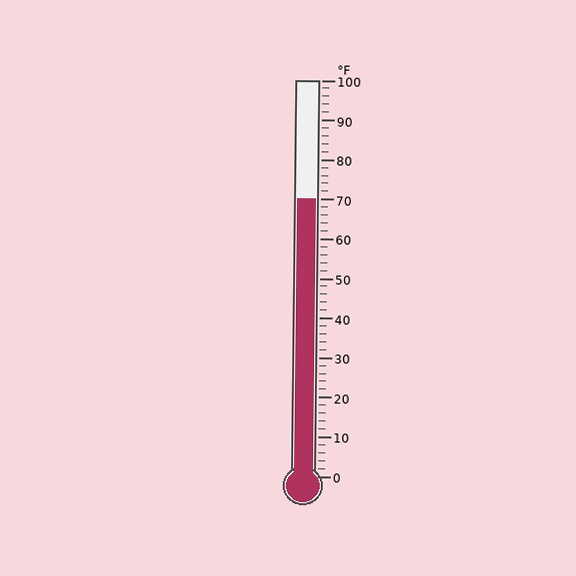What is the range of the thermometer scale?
The thermometer scale ranges from 0°F to 100°F.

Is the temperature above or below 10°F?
The temperature is above 10°F.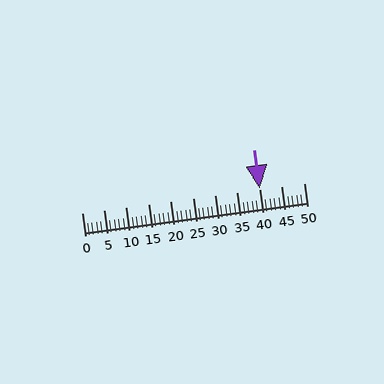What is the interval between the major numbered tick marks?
The major tick marks are spaced 5 units apart.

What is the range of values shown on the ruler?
The ruler shows values from 0 to 50.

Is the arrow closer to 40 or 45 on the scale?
The arrow is closer to 40.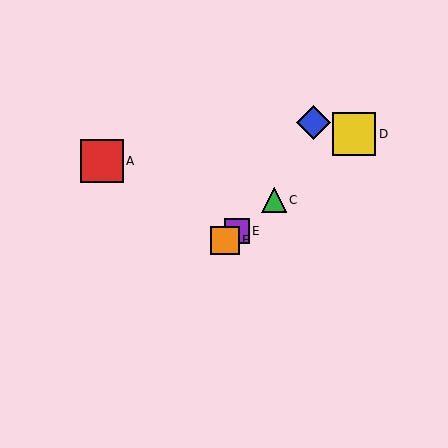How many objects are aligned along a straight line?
4 objects (C, D, E, F) are aligned along a straight line.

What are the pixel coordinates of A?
Object A is at (102, 161).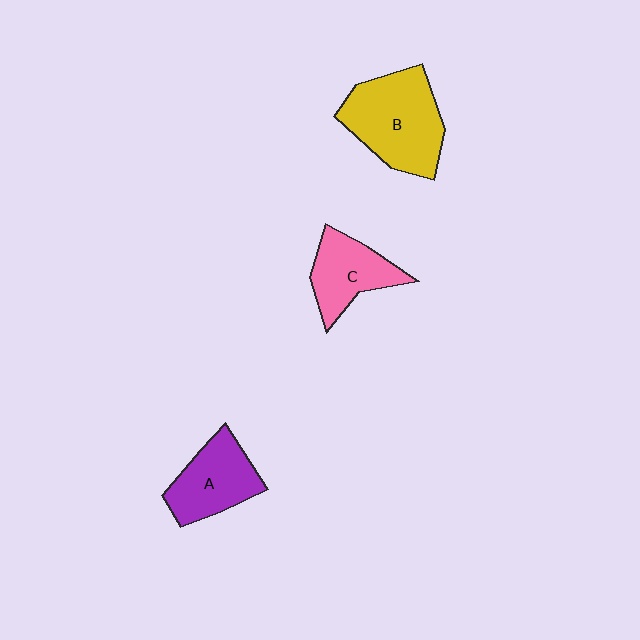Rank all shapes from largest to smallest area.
From largest to smallest: B (yellow), A (purple), C (pink).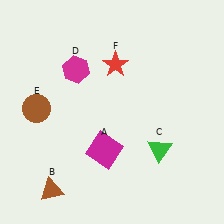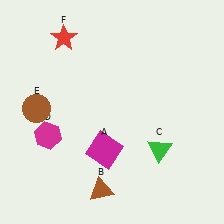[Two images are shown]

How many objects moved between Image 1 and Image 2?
3 objects moved between the two images.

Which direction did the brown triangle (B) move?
The brown triangle (B) moved right.